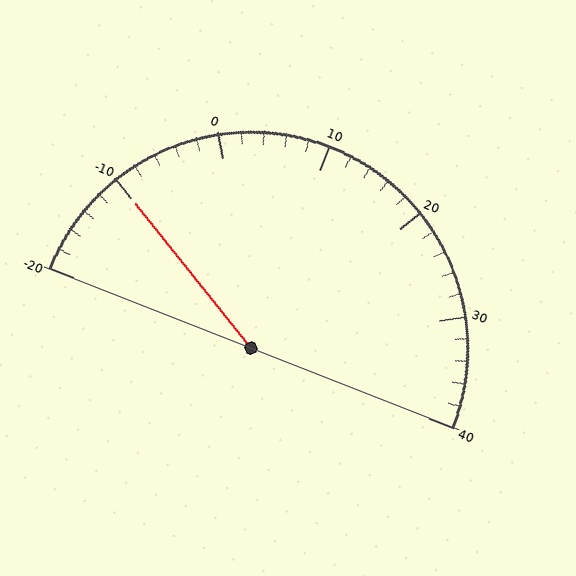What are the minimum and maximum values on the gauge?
The gauge ranges from -20 to 40.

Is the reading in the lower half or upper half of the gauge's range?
The reading is in the lower half of the range (-20 to 40).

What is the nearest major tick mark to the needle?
The nearest major tick mark is -10.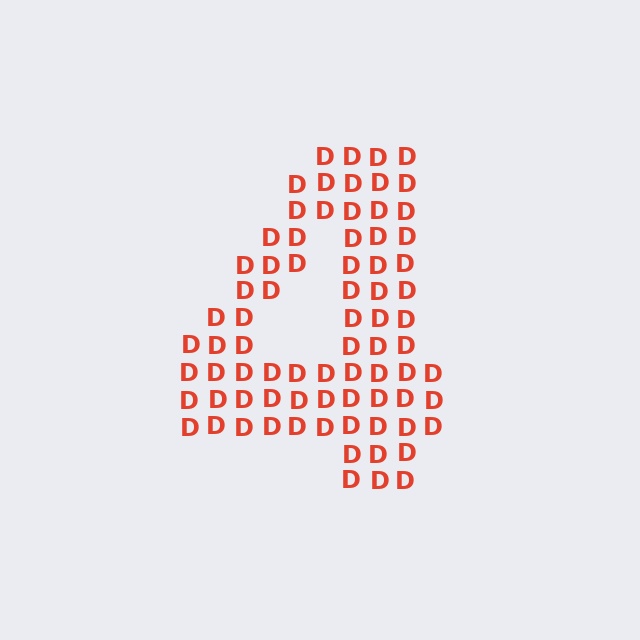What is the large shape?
The large shape is the digit 4.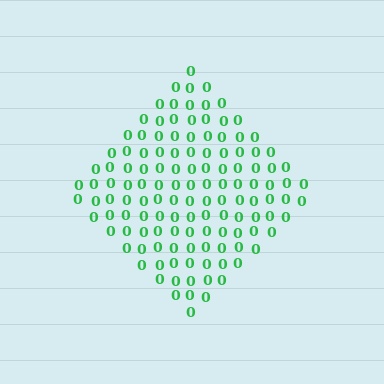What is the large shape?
The large shape is a diamond.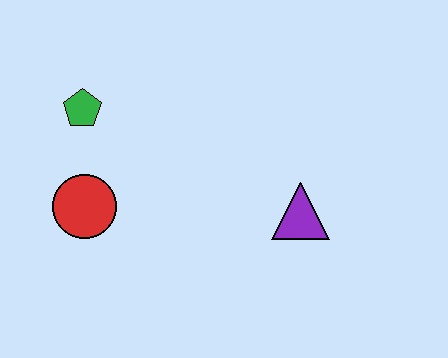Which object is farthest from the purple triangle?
The green pentagon is farthest from the purple triangle.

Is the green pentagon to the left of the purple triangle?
Yes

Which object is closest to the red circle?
The green pentagon is closest to the red circle.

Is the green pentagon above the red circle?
Yes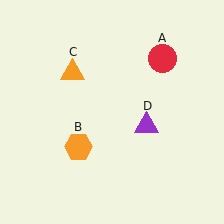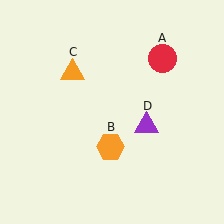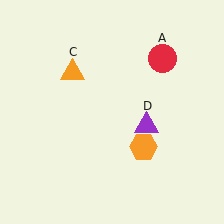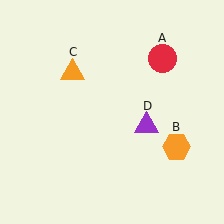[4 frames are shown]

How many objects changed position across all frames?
1 object changed position: orange hexagon (object B).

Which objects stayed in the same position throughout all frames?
Red circle (object A) and orange triangle (object C) and purple triangle (object D) remained stationary.